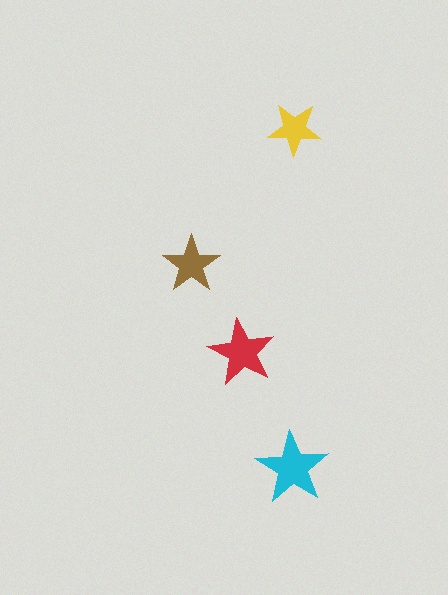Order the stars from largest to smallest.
the cyan one, the red one, the brown one, the yellow one.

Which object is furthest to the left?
The brown star is leftmost.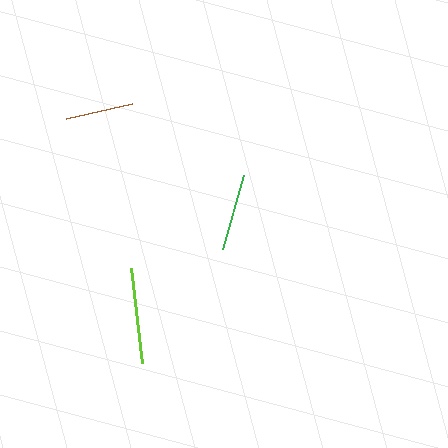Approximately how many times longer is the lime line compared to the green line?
The lime line is approximately 1.2 times the length of the green line.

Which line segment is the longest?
The lime line is the longest at approximately 95 pixels.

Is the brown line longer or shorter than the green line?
The green line is longer than the brown line.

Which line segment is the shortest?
The brown line is the shortest at approximately 68 pixels.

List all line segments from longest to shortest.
From longest to shortest: lime, green, brown.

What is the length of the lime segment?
The lime segment is approximately 95 pixels long.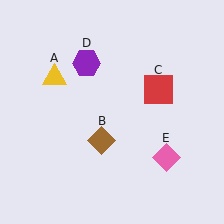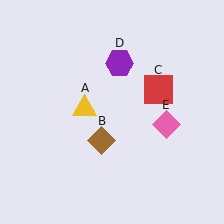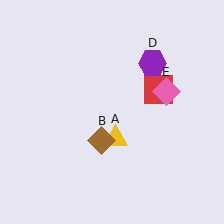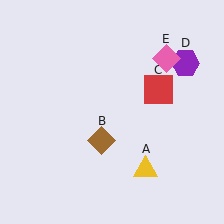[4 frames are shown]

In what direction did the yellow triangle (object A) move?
The yellow triangle (object A) moved down and to the right.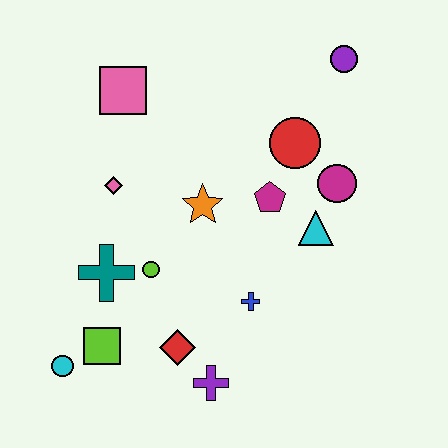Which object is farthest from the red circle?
The cyan circle is farthest from the red circle.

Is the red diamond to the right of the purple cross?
No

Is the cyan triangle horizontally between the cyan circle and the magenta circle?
Yes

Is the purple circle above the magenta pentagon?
Yes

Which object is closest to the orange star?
The magenta pentagon is closest to the orange star.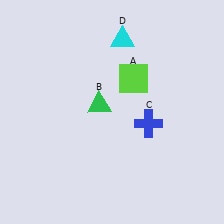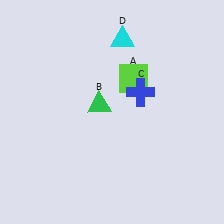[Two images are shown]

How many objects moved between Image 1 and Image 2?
1 object moved between the two images.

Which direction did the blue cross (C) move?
The blue cross (C) moved up.